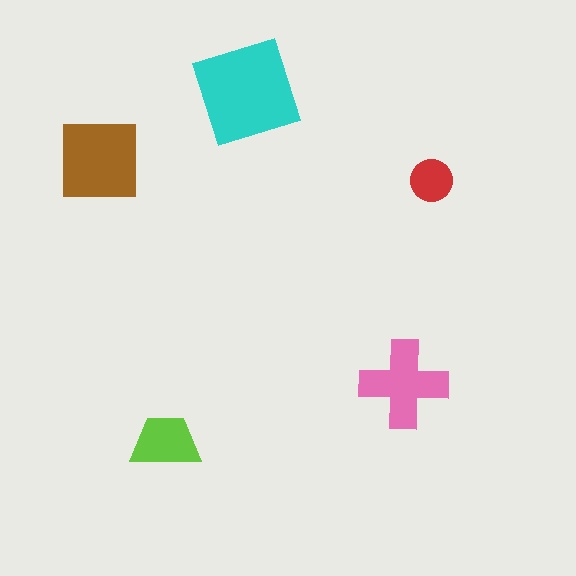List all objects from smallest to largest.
The red circle, the lime trapezoid, the pink cross, the brown square, the cyan diamond.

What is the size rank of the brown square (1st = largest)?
2nd.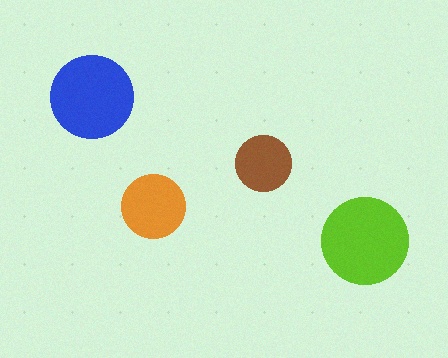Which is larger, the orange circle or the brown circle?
The orange one.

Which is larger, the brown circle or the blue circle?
The blue one.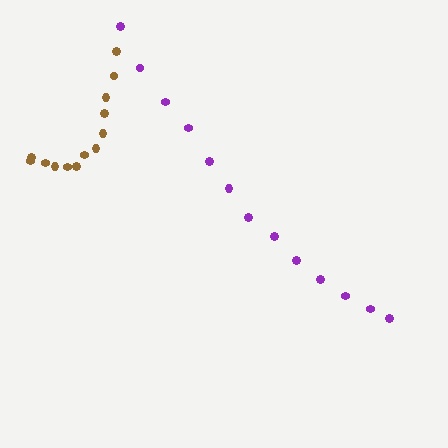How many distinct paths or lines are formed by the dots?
There are 2 distinct paths.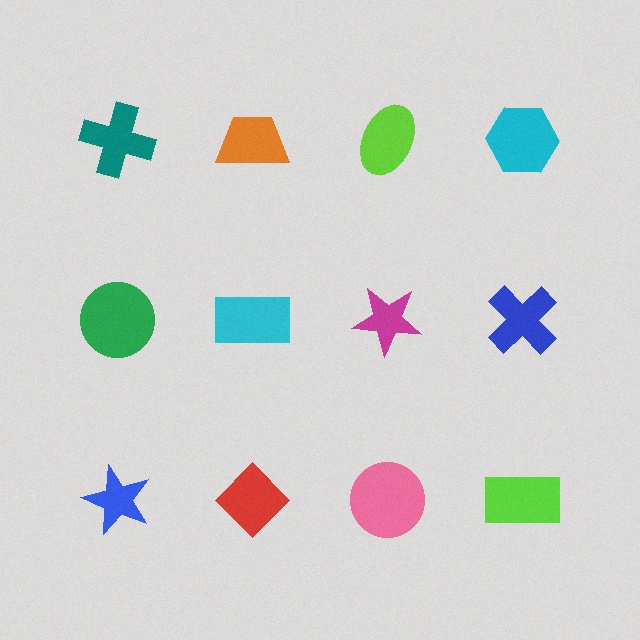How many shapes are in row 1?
4 shapes.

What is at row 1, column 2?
An orange trapezoid.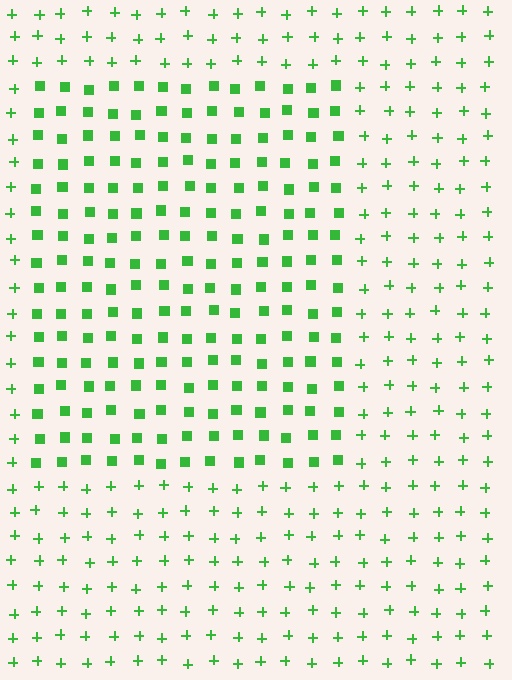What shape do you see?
I see a rectangle.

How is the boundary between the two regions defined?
The boundary is defined by a change in element shape: squares inside vs. plus signs outside. All elements share the same color and spacing.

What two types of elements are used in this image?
The image uses squares inside the rectangle region and plus signs outside it.